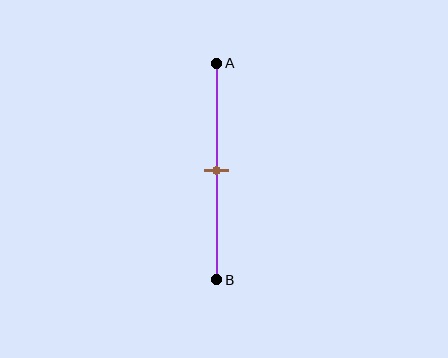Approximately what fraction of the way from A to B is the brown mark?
The brown mark is approximately 50% of the way from A to B.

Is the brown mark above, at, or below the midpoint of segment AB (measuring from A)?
The brown mark is approximately at the midpoint of segment AB.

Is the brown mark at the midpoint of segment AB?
Yes, the mark is approximately at the midpoint.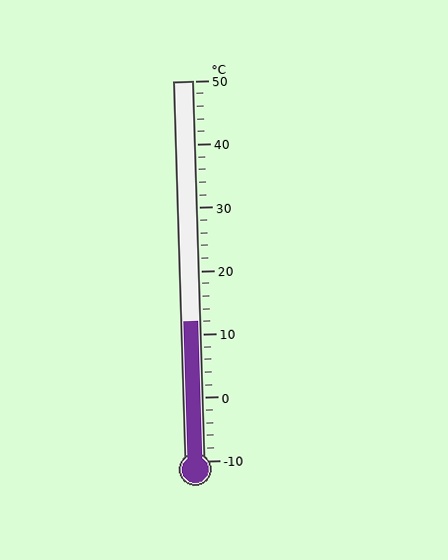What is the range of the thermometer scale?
The thermometer scale ranges from -10°C to 50°C.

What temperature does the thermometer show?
The thermometer shows approximately 12°C.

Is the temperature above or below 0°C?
The temperature is above 0°C.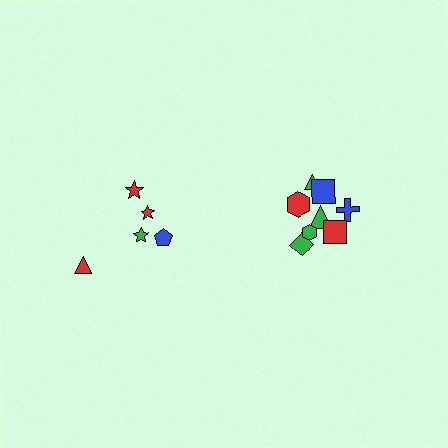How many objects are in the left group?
There are 5 objects.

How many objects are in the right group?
There are 8 objects.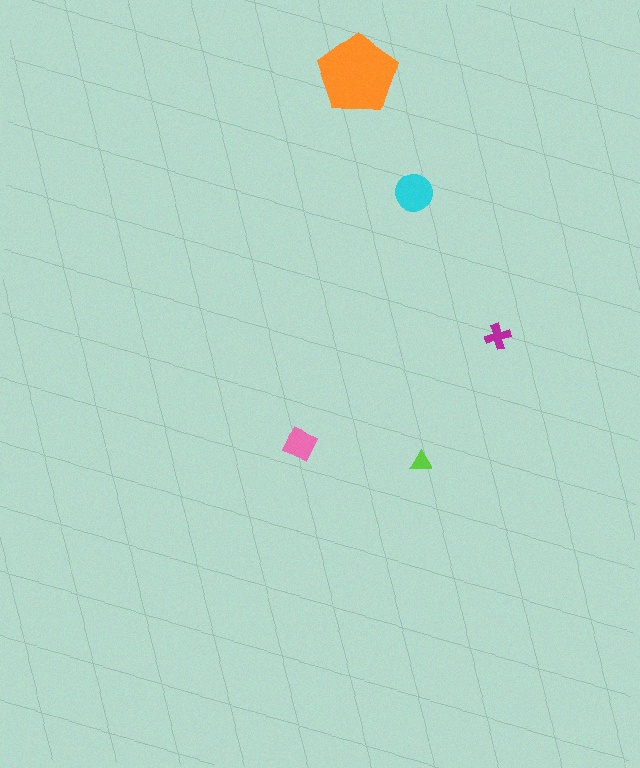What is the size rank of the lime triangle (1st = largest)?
5th.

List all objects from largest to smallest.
The orange pentagon, the cyan circle, the pink square, the magenta cross, the lime triangle.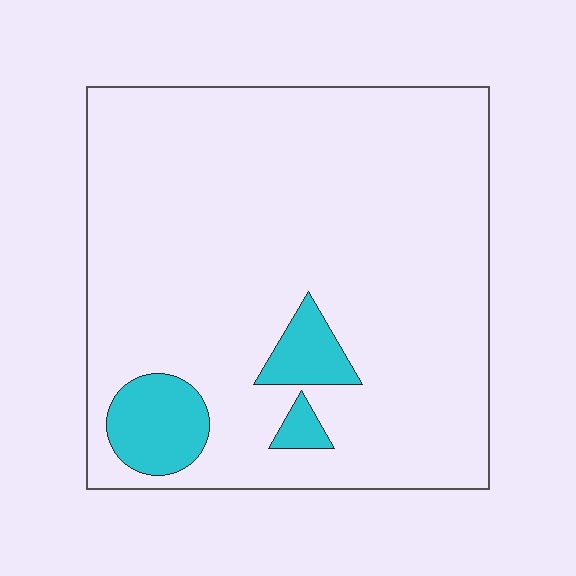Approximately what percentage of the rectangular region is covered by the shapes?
Approximately 10%.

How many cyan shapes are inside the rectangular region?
3.